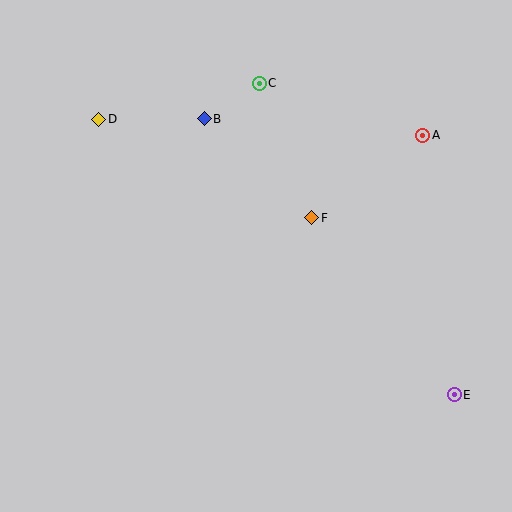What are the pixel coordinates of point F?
Point F is at (311, 218).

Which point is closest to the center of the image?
Point F at (311, 218) is closest to the center.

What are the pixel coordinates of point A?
Point A is at (423, 135).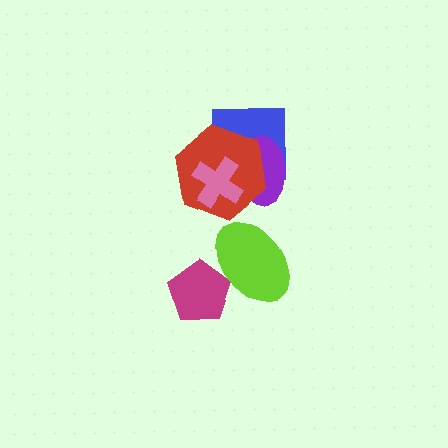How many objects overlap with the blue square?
3 objects overlap with the blue square.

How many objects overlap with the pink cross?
3 objects overlap with the pink cross.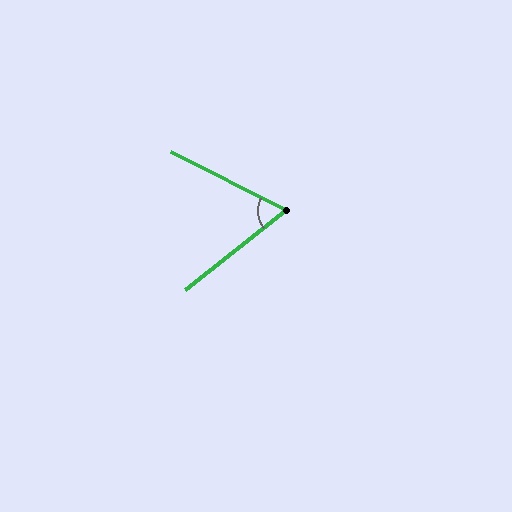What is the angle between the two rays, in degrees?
Approximately 65 degrees.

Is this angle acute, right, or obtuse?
It is acute.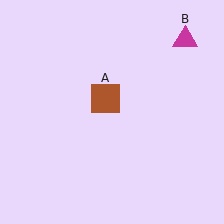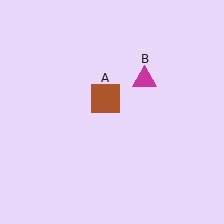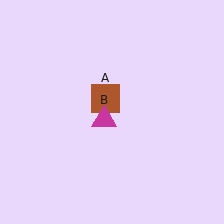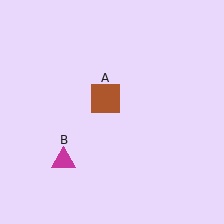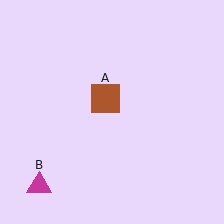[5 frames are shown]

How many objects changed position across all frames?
1 object changed position: magenta triangle (object B).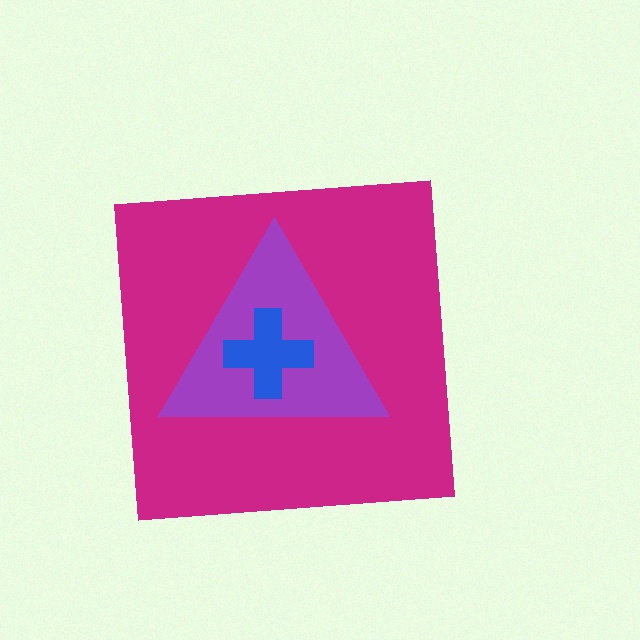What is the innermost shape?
The blue cross.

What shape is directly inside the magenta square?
The purple triangle.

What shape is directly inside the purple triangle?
The blue cross.